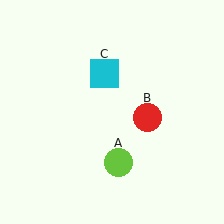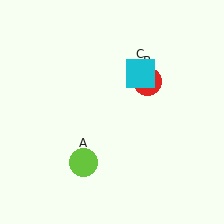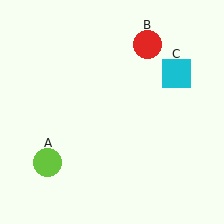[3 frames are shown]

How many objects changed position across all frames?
3 objects changed position: lime circle (object A), red circle (object B), cyan square (object C).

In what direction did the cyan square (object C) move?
The cyan square (object C) moved right.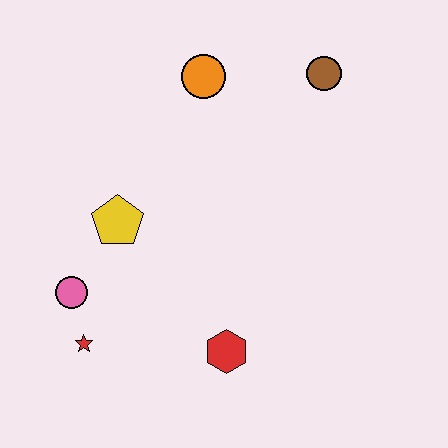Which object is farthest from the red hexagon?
The brown circle is farthest from the red hexagon.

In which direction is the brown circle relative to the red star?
The brown circle is above the red star.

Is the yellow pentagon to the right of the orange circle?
No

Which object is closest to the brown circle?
The orange circle is closest to the brown circle.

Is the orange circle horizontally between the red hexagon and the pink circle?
Yes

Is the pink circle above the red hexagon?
Yes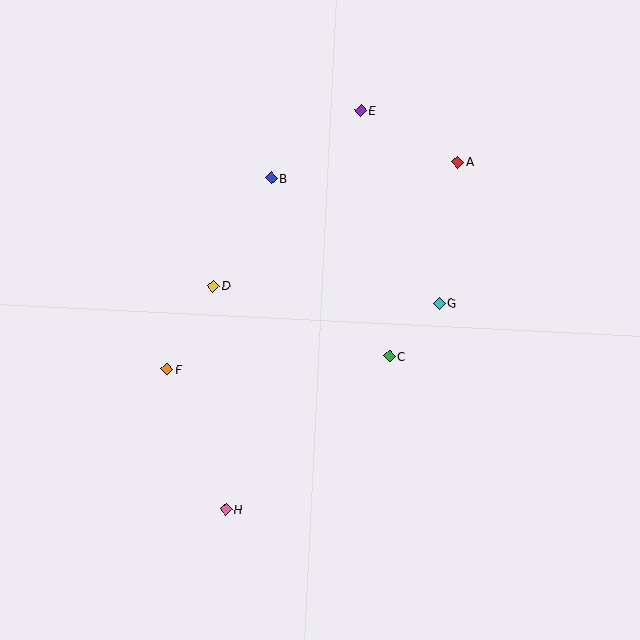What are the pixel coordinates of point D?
Point D is at (213, 286).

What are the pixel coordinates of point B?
Point B is at (271, 178).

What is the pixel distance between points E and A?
The distance between E and A is 110 pixels.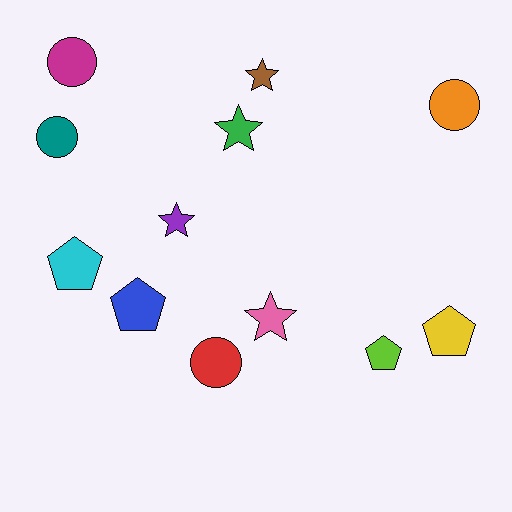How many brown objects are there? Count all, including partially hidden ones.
There is 1 brown object.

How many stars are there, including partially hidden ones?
There are 4 stars.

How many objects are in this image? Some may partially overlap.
There are 12 objects.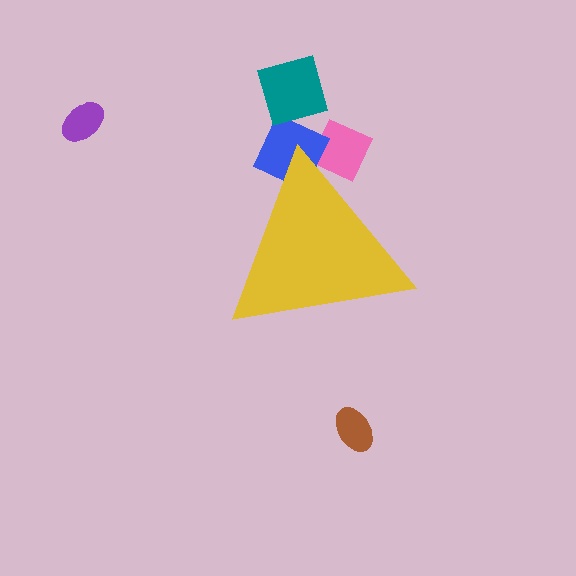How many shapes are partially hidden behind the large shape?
2 shapes are partially hidden.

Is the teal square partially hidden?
No, the teal square is fully visible.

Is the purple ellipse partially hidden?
No, the purple ellipse is fully visible.